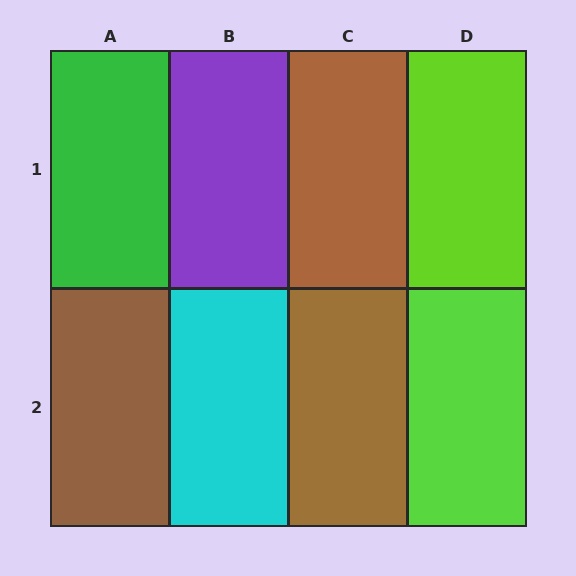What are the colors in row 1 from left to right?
Green, purple, brown, lime.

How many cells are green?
1 cell is green.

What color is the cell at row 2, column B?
Cyan.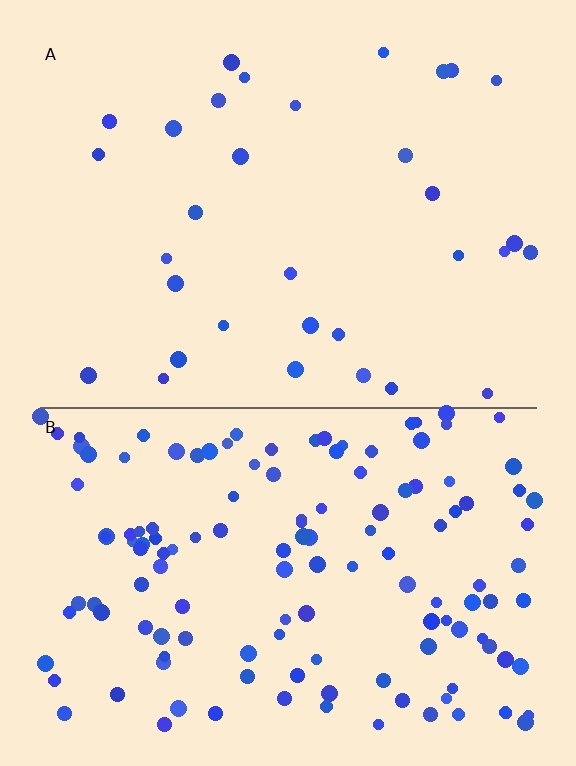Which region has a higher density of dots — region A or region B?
B (the bottom).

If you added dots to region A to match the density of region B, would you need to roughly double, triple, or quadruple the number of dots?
Approximately quadruple.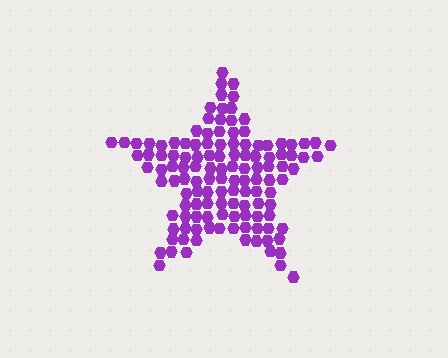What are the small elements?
The small elements are hexagons.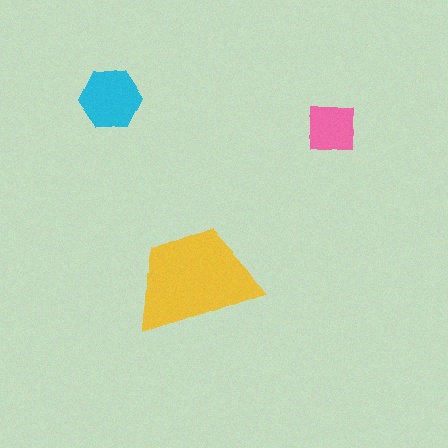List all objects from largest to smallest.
The yellow trapezoid, the cyan hexagon, the pink square.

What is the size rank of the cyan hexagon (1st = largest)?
2nd.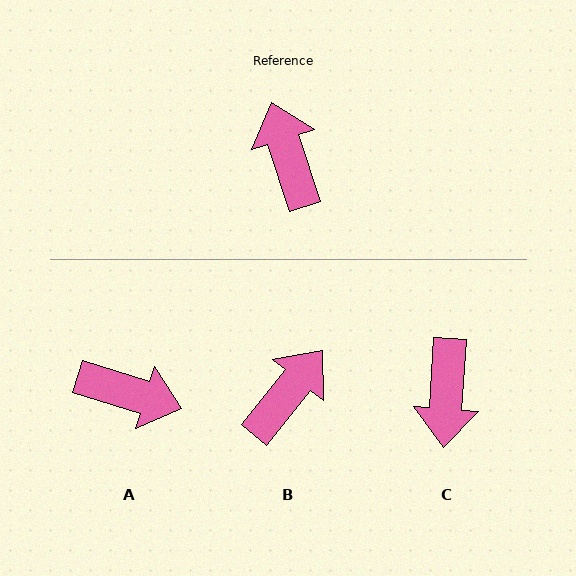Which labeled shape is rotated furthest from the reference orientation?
C, about 159 degrees away.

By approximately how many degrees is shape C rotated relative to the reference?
Approximately 159 degrees counter-clockwise.